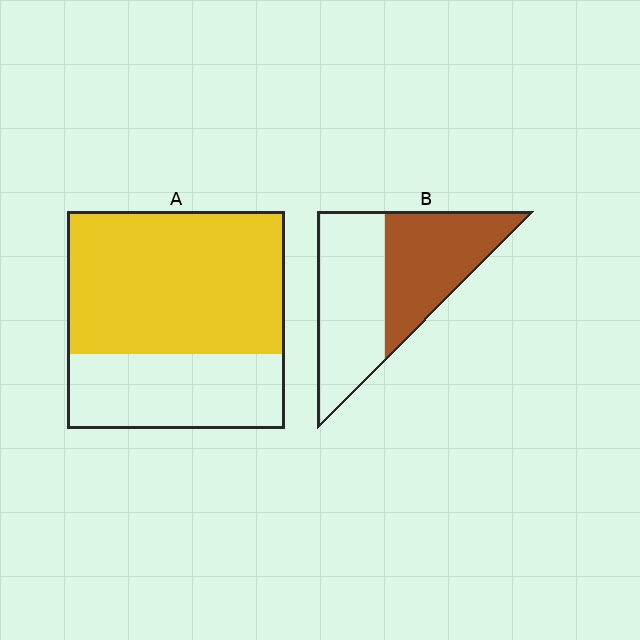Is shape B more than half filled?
Roughly half.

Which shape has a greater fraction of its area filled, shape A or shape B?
Shape A.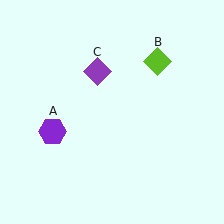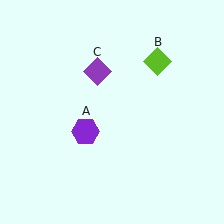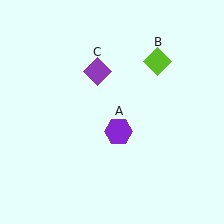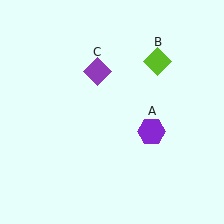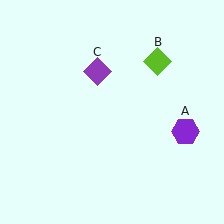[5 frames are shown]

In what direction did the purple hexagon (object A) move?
The purple hexagon (object A) moved right.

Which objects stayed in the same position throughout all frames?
Lime diamond (object B) and purple diamond (object C) remained stationary.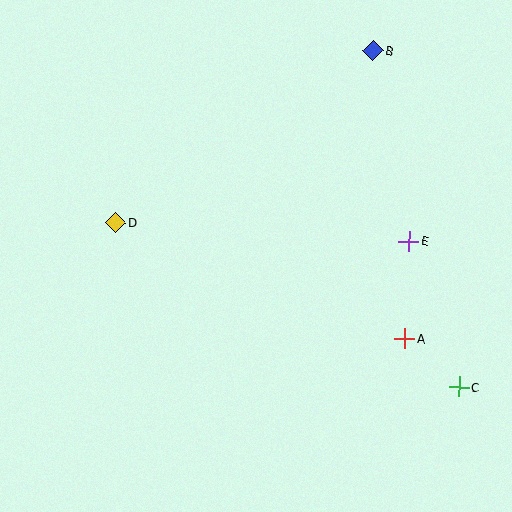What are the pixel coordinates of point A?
Point A is at (404, 339).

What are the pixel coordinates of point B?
Point B is at (373, 51).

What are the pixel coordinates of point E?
Point E is at (409, 241).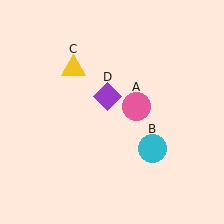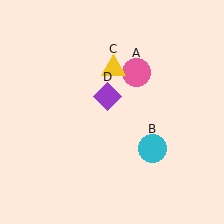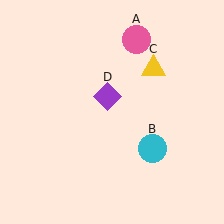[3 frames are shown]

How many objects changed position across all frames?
2 objects changed position: pink circle (object A), yellow triangle (object C).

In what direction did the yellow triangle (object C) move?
The yellow triangle (object C) moved right.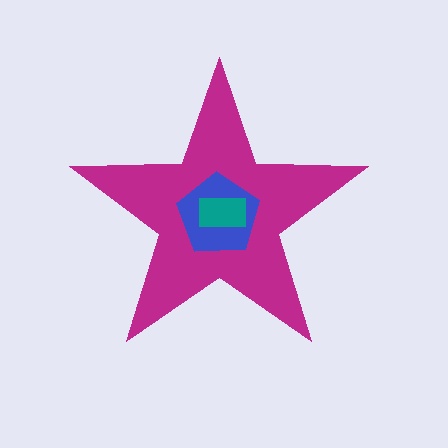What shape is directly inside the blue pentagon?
The teal rectangle.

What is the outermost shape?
The magenta star.